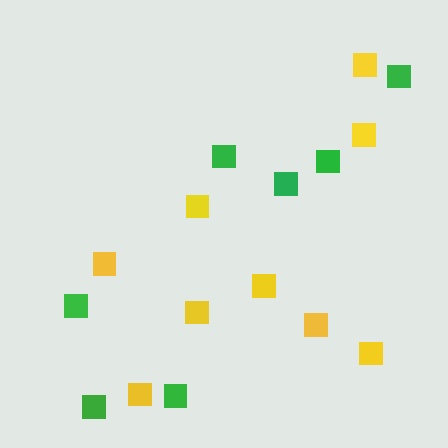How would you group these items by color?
There are 2 groups: one group of yellow squares (9) and one group of green squares (7).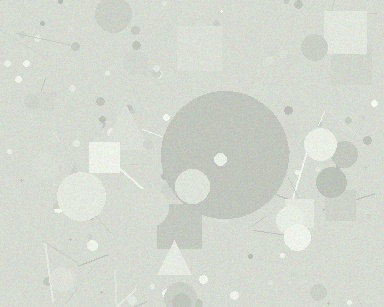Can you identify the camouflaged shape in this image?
The camouflaged shape is a circle.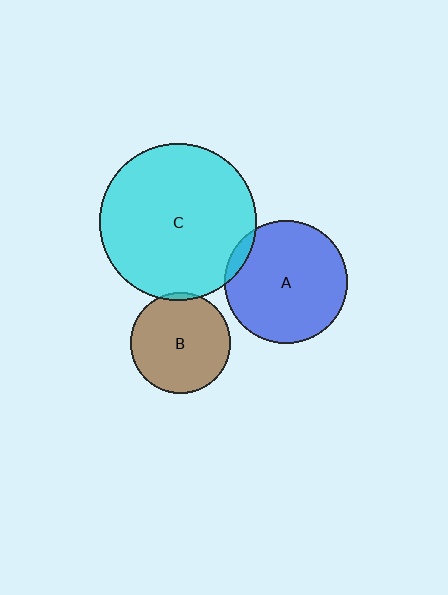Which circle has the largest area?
Circle C (cyan).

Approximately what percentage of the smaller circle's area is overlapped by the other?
Approximately 5%.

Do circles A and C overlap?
Yes.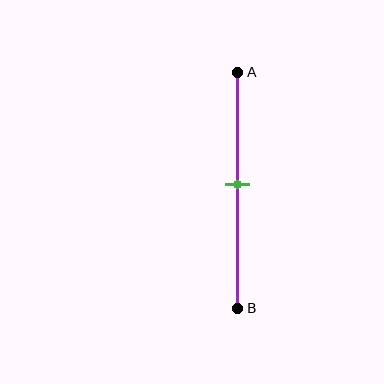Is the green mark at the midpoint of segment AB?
Yes, the mark is approximately at the midpoint.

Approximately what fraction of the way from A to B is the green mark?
The green mark is approximately 50% of the way from A to B.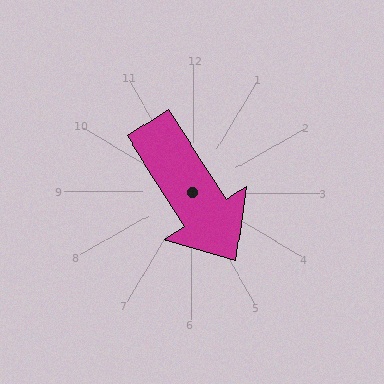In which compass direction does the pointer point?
Southeast.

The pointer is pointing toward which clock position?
Roughly 5 o'clock.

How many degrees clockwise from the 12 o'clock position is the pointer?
Approximately 147 degrees.